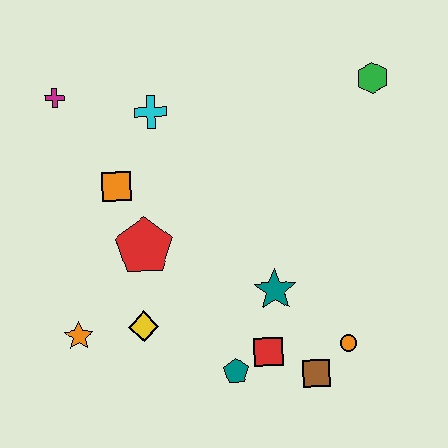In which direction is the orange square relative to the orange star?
The orange square is above the orange star.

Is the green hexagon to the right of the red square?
Yes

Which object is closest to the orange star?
The yellow diamond is closest to the orange star.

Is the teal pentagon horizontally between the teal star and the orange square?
Yes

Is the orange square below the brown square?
No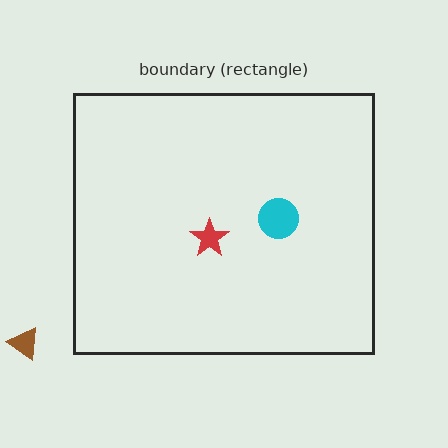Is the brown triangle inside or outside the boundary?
Outside.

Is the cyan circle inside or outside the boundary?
Inside.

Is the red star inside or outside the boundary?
Inside.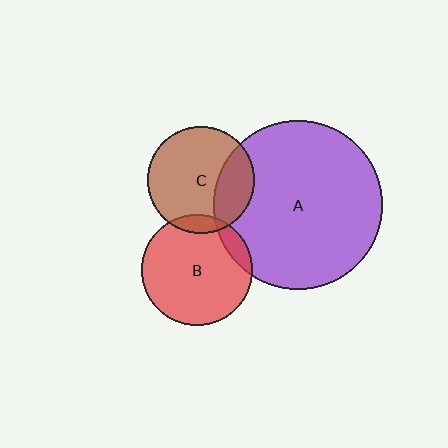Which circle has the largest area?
Circle A (purple).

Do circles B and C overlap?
Yes.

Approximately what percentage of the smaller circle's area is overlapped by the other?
Approximately 10%.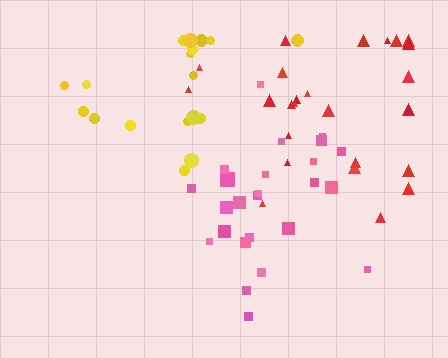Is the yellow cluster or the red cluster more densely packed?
Red.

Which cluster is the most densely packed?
Pink.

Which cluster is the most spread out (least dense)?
Yellow.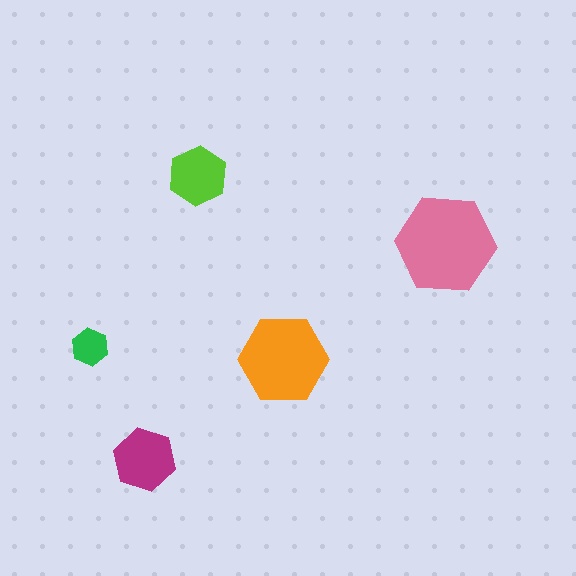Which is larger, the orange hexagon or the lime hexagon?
The orange one.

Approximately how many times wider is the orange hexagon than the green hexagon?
About 2.5 times wider.